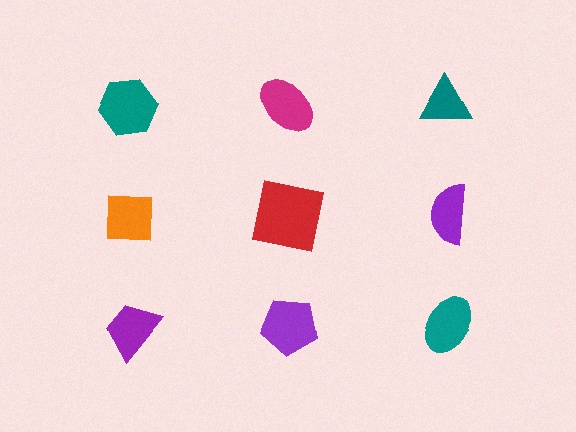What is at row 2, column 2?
A red square.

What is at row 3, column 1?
A purple trapezoid.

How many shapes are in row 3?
3 shapes.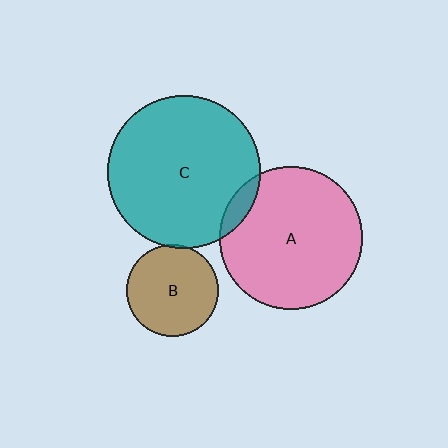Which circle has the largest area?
Circle C (teal).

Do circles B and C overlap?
Yes.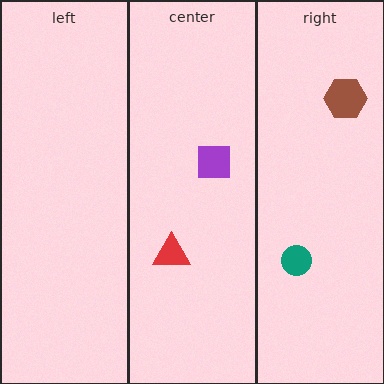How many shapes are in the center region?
2.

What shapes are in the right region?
The brown hexagon, the teal circle.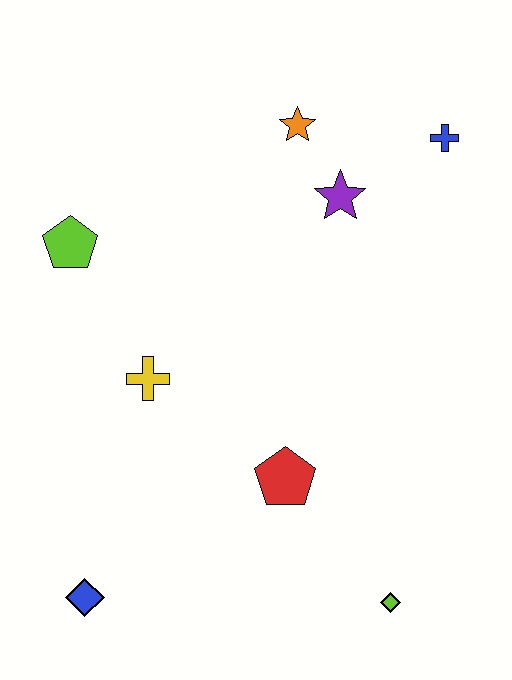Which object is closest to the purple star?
The orange star is closest to the purple star.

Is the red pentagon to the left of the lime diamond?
Yes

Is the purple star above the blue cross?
No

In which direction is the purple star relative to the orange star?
The purple star is below the orange star.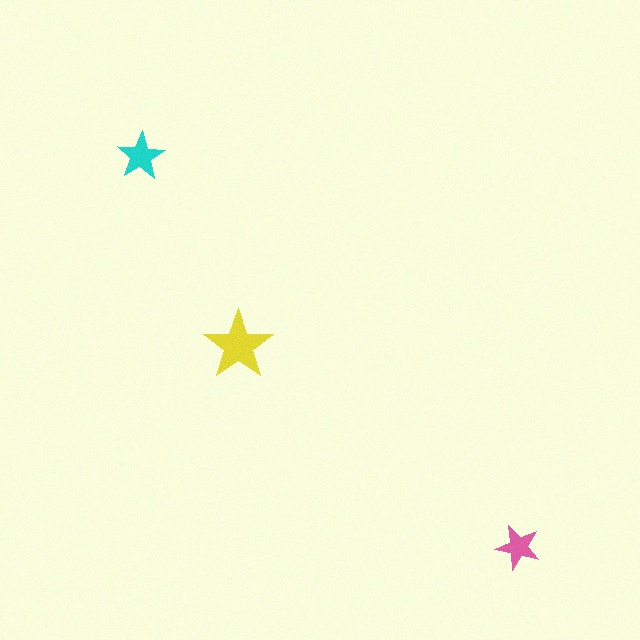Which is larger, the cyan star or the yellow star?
The yellow one.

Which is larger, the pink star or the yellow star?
The yellow one.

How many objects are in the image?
There are 3 objects in the image.